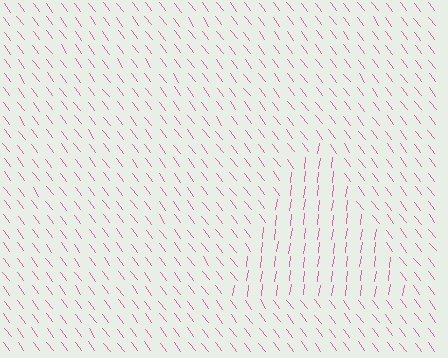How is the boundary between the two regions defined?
The boundary is defined purely by a change in line orientation (approximately 45 degrees difference). All lines are the same color and thickness.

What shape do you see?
I see a triangle.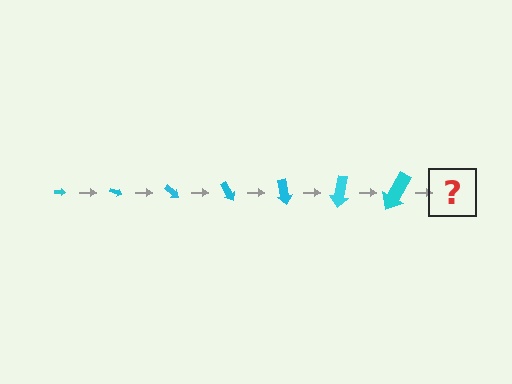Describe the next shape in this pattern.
It should be an arrow, larger than the previous one and rotated 140 degrees from the start.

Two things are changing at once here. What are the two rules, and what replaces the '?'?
The two rules are that the arrow grows larger each step and it rotates 20 degrees each step. The '?' should be an arrow, larger than the previous one and rotated 140 degrees from the start.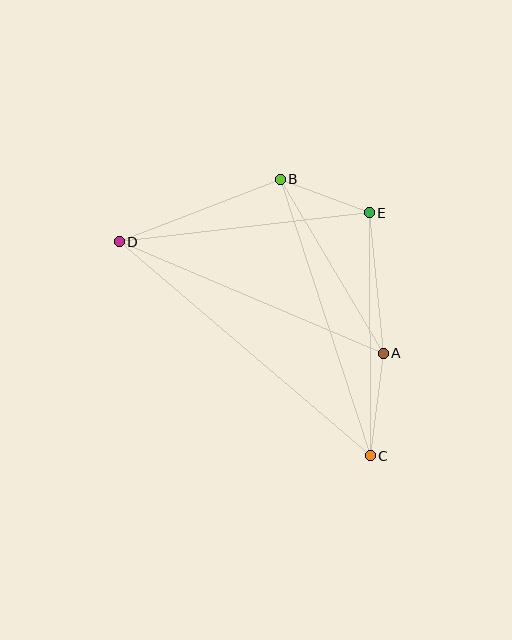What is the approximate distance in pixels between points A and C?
The distance between A and C is approximately 103 pixels.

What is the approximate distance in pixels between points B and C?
The distance between B and C is approximately 291 pixels.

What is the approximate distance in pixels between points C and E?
The distance between C and E is approximately 243 pixels.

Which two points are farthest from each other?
Points C and D are farthest from each other.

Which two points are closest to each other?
Points B and E are closest to each other.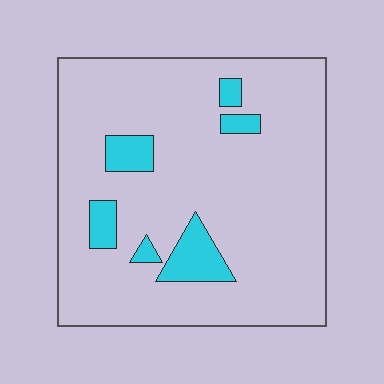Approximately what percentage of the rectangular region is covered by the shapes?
Approximately 10%.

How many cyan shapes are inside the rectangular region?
6.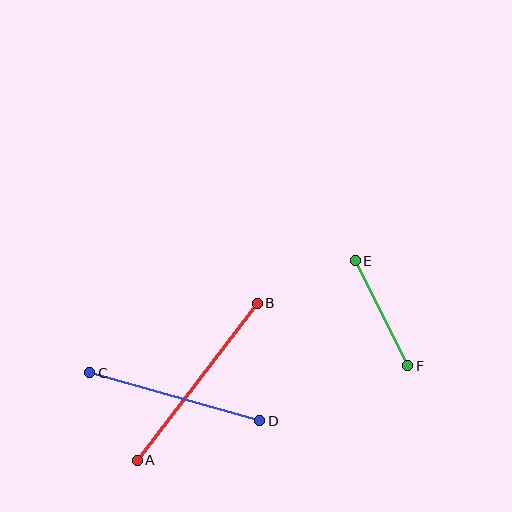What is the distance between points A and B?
The distance is approximately 198 pixels.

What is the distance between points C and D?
The distance is approximately 177 pixels.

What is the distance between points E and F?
The distance is approximately 118 pixels.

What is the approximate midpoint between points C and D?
The midpoint is at approximately (175, 397) pixels.